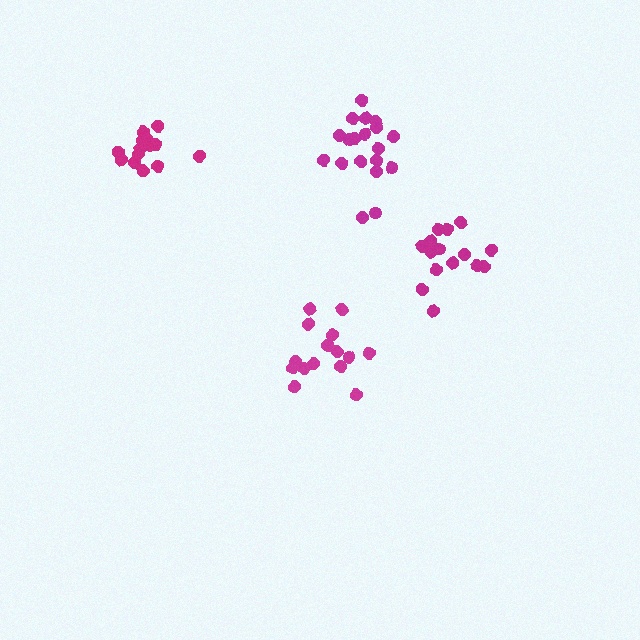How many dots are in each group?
Group 1: 19 dots, Group 2: 14 dots, Group 3: 15 dots, Group 4: 15 dots (63 total).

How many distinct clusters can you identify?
There are 4 distinct clusters.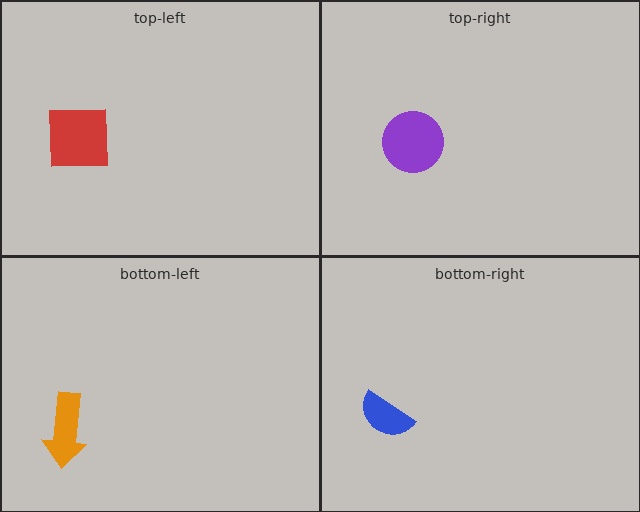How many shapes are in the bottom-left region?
1.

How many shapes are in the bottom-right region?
1.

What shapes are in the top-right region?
The purple circle.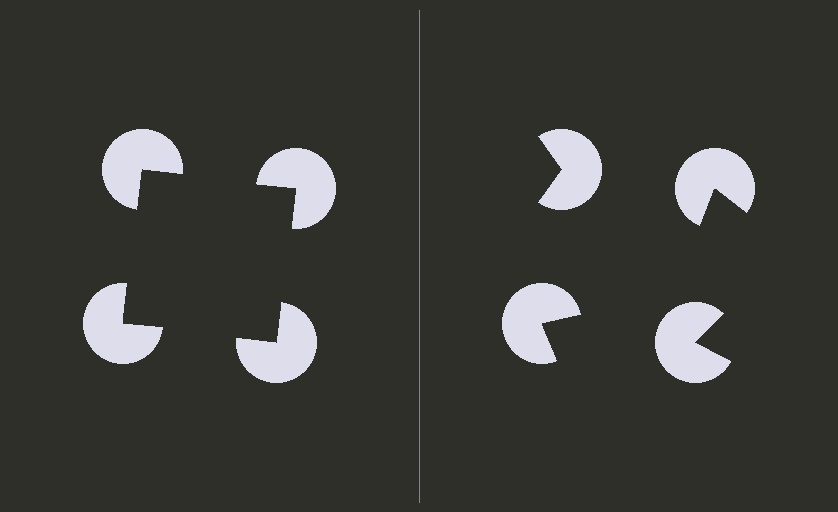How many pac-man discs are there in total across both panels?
8 — 4 on each side.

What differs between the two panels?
The pac-man discs are positioned identically on both sides; only the wedge orientations differ. On the left they align to a square; on the right they are misaligned.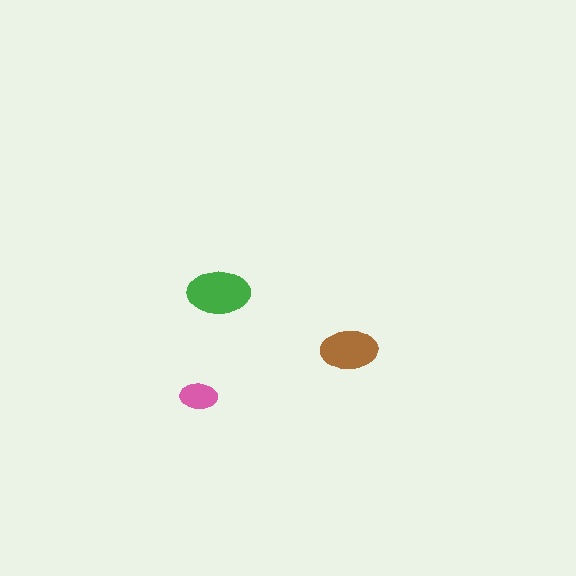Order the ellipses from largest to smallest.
the green one, the brown one, the pink one.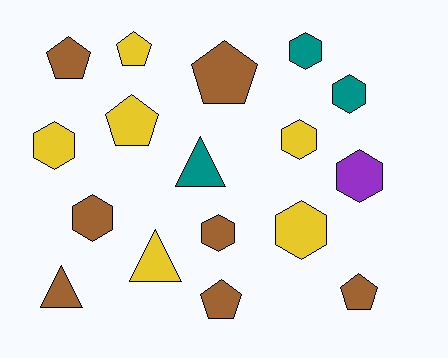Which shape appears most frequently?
Hexagon, with 8 objects.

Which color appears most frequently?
Brown, with 7 objects.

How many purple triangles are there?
There are no purple triangles.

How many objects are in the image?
There are 17 objects.